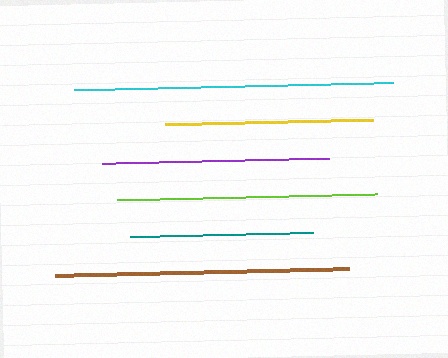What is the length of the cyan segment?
The cyan segment is approximately 318 pixels long.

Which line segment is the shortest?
The teal line is the shortest at approximately 183 pixels.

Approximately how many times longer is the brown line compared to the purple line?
The brown line is approximately 1.3 times the length of the purple line.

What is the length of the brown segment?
The brown segment is approximately 293 pixels long.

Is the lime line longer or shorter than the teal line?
The lime line is longer than the teal line.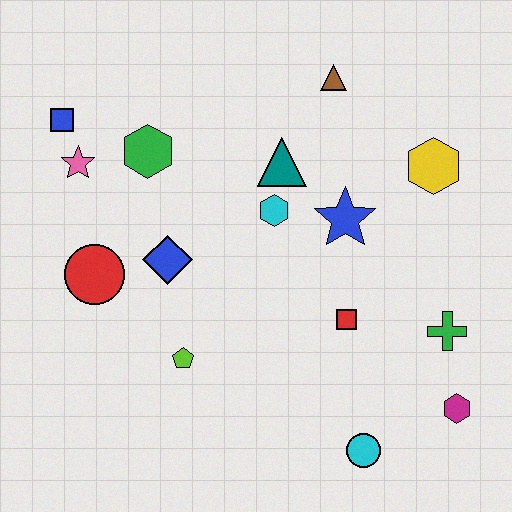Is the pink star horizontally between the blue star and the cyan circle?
No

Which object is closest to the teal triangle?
The cyan hexagon is closest to the teal triangle.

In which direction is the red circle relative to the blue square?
The red circle is below the blue square.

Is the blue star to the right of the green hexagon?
Yes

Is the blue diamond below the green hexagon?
Yes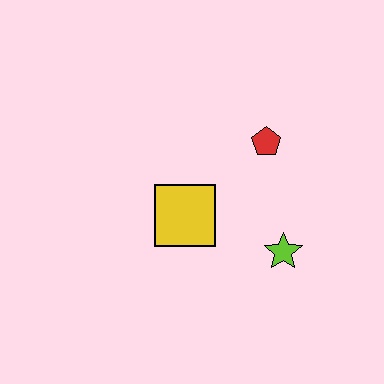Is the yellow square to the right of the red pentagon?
No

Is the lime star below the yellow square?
Yes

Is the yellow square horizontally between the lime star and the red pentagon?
No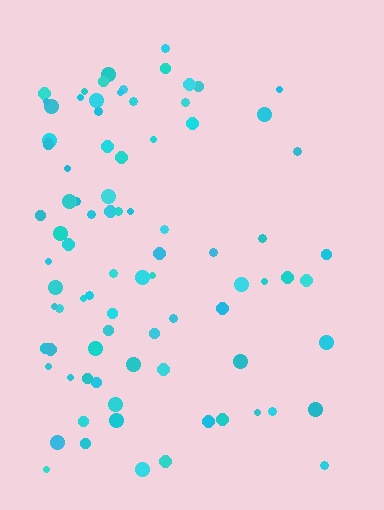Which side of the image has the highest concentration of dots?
The left.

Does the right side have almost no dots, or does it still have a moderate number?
Still a moderate number, just noticeably fewer than the left.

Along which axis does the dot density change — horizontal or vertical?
Horizontal.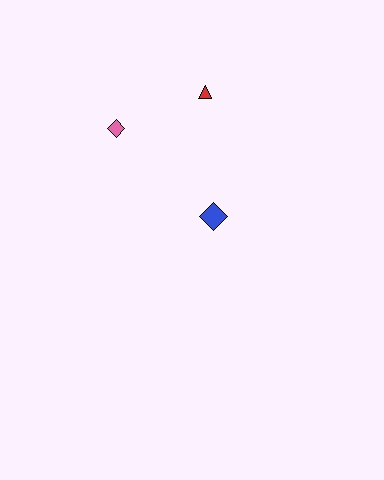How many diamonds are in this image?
There are 2 diamonds.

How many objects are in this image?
There are 3 objects.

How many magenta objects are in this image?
There are no magenta objects.